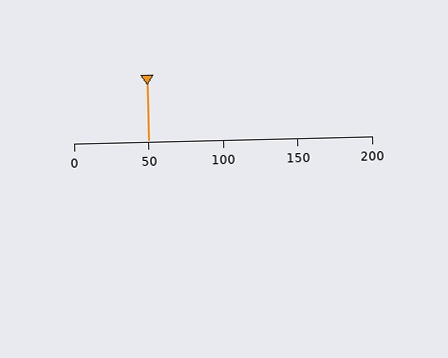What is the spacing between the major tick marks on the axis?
The major ticks are spaced 50 apart.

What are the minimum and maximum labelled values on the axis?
The axis runs from 0 to 200.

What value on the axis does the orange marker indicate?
The marker indicates approximately 50.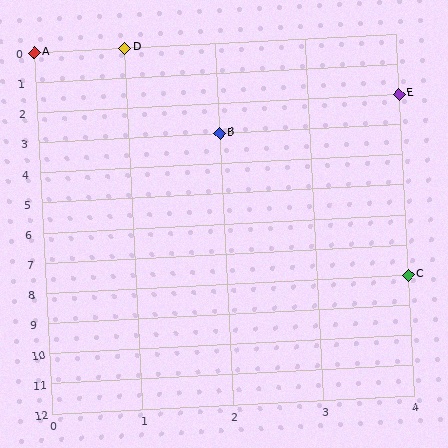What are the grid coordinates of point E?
Point E is at grid coordinates (4, 2).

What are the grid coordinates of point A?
Point A is at grid coordinates (0, 0).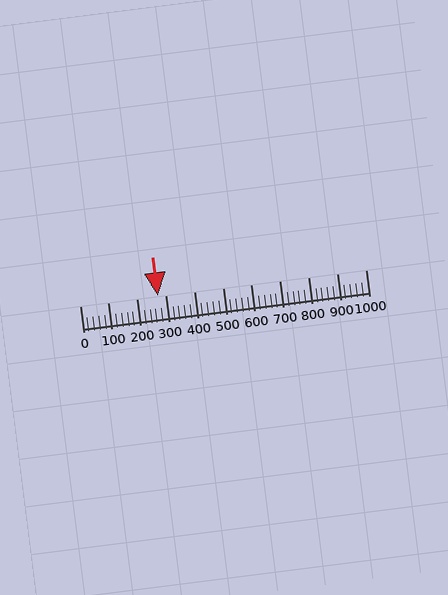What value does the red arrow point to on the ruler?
The red arrow points to approximately 272.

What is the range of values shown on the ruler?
The ruler shows values from 0 to 1000.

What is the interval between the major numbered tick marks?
The major tick marks are spaced 100 units apart.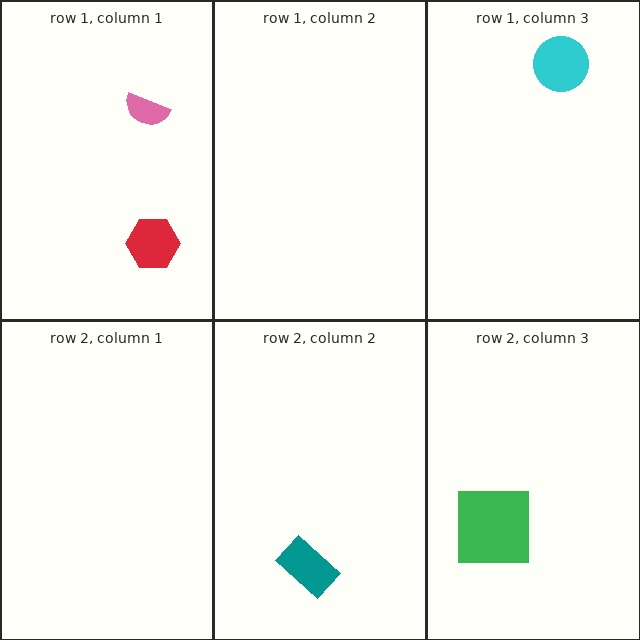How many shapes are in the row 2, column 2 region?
1.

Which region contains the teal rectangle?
The row 2, column 2 region.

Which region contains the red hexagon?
The row 1, column 1 region.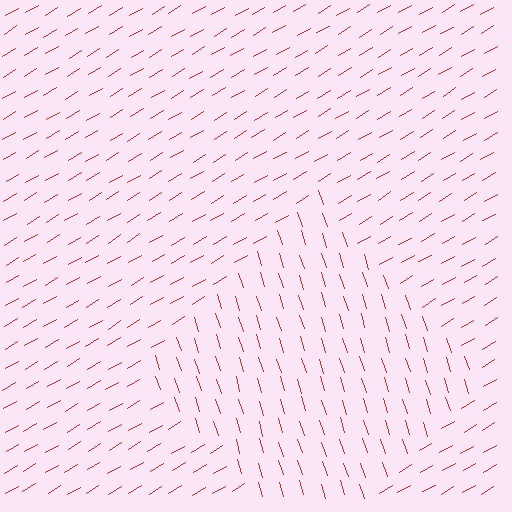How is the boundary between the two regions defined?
The boundary is defined purely by a change in line orientation (approximately 77 degrees difference). All lines are the same color and thickness.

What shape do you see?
I see a diamond.